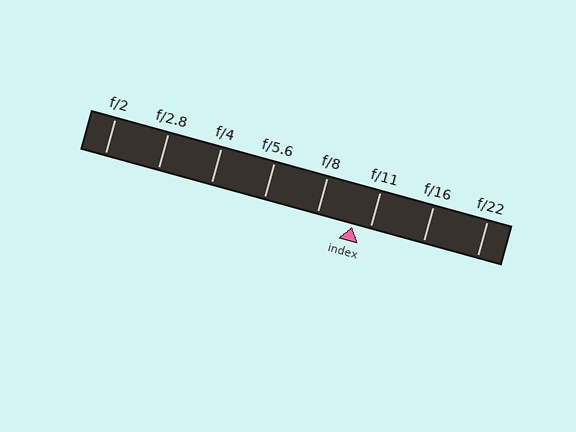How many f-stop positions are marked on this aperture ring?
There are 8 f-stop positions marked.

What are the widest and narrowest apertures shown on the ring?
The widest aperture shown is f/2 and the narrowest is f/22.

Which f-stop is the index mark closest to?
The index mark is closest to f/11.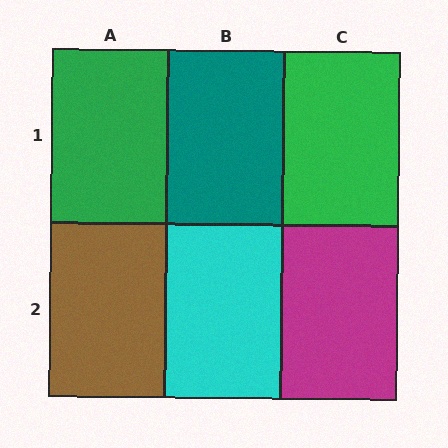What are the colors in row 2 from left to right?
Brown, cyan, magenta.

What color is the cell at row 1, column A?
Green.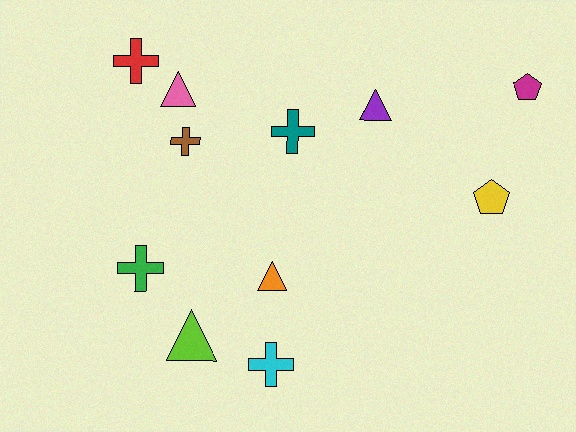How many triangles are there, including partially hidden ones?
There are 4 triangles.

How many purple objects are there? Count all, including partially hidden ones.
There is 1 purple object.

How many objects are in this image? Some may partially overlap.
There are 11 objects.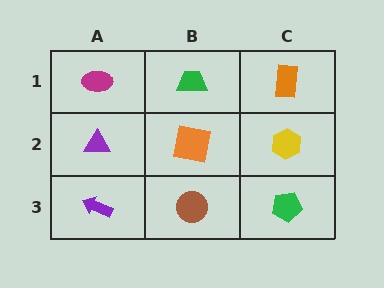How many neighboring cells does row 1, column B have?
3.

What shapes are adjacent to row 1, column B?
An orange square (row 2, column B), a magenta ellipse (row 1, column A), an orange rectangle (row 1, column C).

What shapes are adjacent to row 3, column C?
A yellow hexagon (row 2, column C), a brown circle (row 3, column B).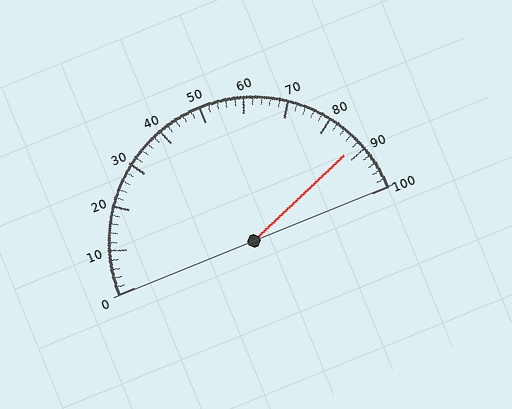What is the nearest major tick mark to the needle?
The nearest major tick mark is 90.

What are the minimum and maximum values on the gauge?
The gauge ranges from 0 to 100.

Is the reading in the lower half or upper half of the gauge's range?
The reading is in the upper half of the range (0 to 100).